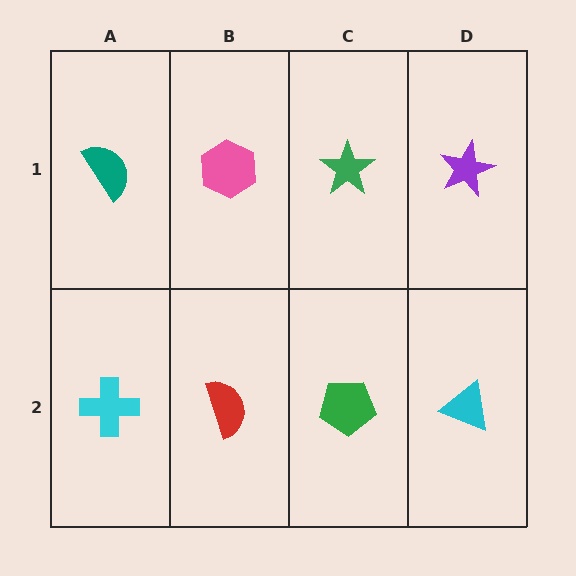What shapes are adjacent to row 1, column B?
A red semicircle (row 2, column B), a teal semicircle (row 1, column A), a green star (row 1, column C).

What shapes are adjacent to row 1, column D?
A cyan triangle (row 2, column D), a green star (row 1, column C).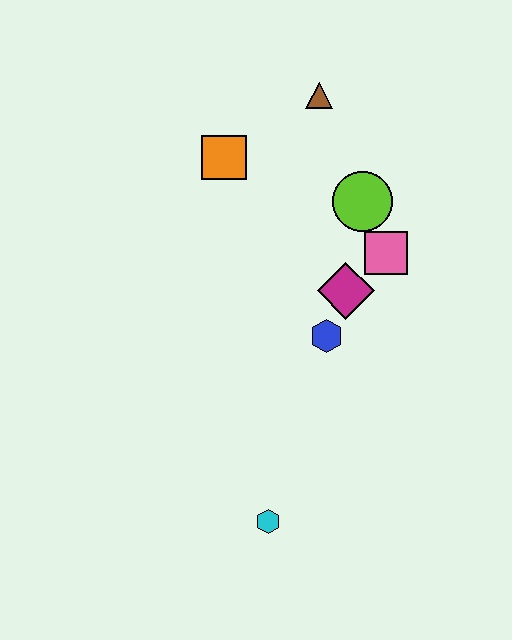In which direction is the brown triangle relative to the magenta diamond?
The brown triangle is above the magenta diamond.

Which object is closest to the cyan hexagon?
The blue hexagon is closest to the cyan hexagon.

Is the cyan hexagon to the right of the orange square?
Yes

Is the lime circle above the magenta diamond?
Yes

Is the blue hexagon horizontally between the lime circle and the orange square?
Yes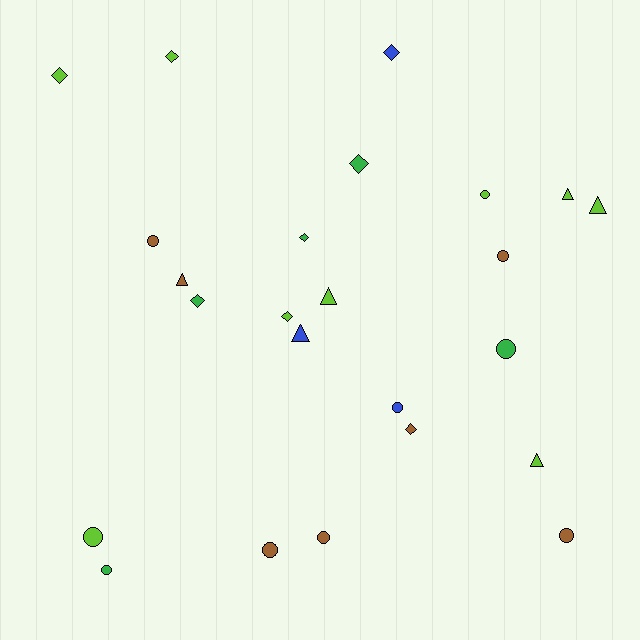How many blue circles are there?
There is 1 blue circle.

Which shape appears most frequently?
Circle, with 10 objects.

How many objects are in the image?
There are 24 objects.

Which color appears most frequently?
Lime, with 9 objects.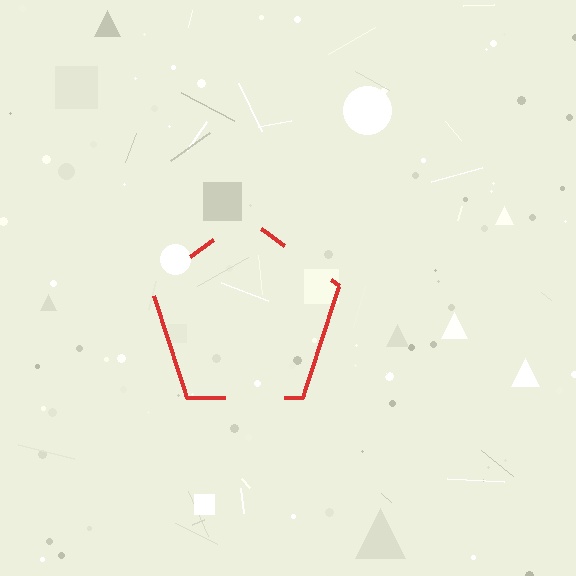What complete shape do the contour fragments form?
The contour fragments form a pentagon.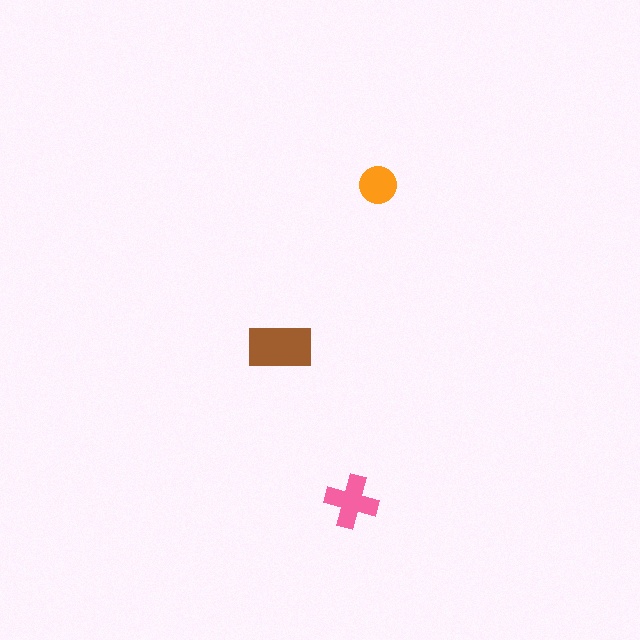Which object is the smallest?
The orange circle.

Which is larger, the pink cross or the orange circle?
The pink cross.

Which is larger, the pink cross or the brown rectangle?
The brown rectangle.